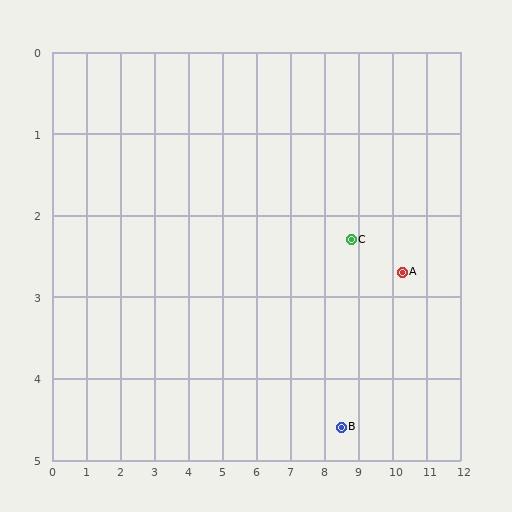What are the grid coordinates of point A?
Point A is at approximately (10.3, 2.7).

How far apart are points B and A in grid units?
Points B and A are about 2.6 grid units apart.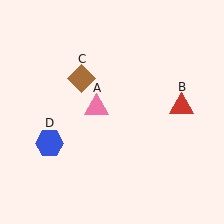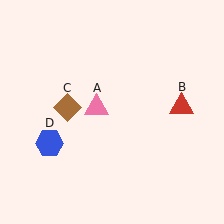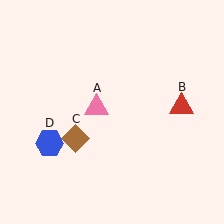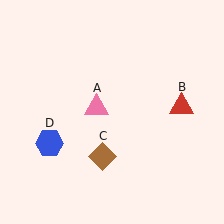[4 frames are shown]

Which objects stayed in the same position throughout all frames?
Pink triangle (object A) and red triangle (object B) and blue hexagon (object D) remained stationary.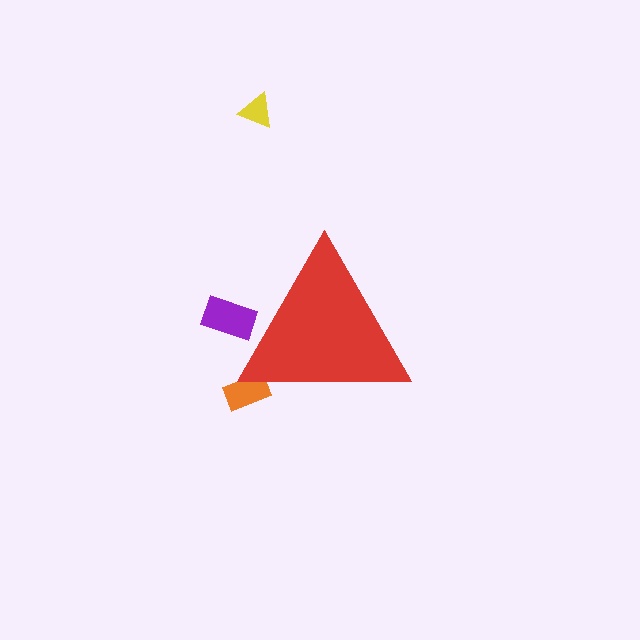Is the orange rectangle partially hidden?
Yes, the orange rectangle is partially hidden behind the red triangle.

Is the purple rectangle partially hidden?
Yes, the purple rectangle is partially hidden behind the red triangle.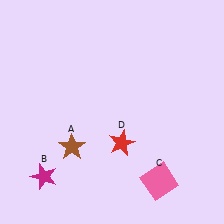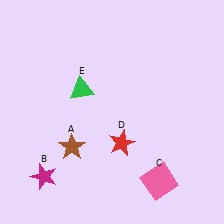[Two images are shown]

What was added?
A green triangle (E) was added in Image 2.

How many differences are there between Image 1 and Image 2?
There is 1 difference between the two images.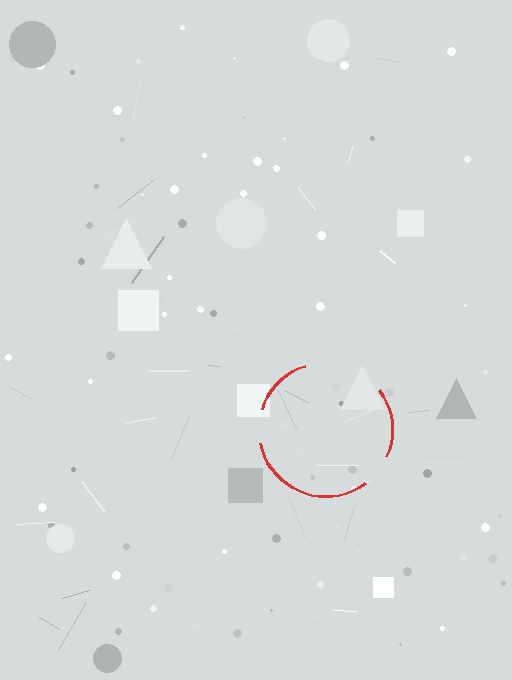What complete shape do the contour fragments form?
The contour fragments form a circle.